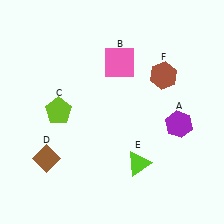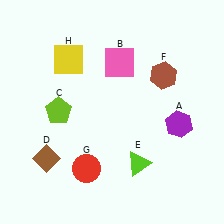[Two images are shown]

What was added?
A red circle (G), a yellow square (H) were added in Image 2.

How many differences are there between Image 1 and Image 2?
There are 2 differences between the two images.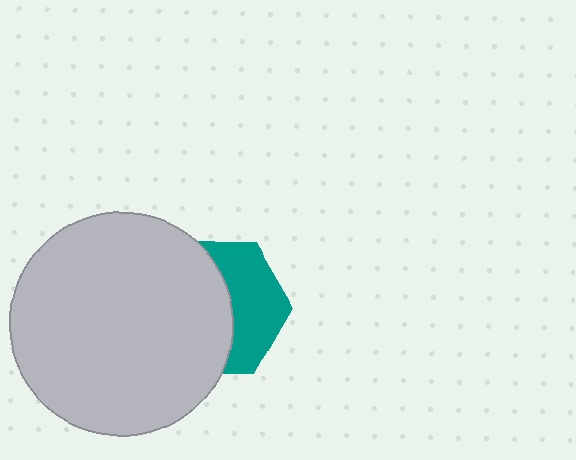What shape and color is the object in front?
The object in front is a light gray circle.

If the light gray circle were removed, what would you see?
You would see the complete teal hexagon.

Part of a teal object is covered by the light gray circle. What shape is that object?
It is a hexagon.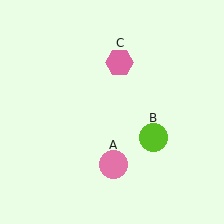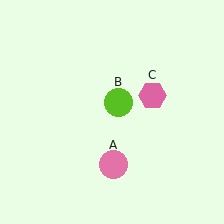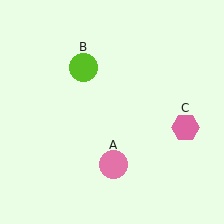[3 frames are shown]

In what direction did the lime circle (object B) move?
The lime circle (object B) moved up and to the left.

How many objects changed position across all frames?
2 objects changed position: lime circle (object B), pink hexagon (object C).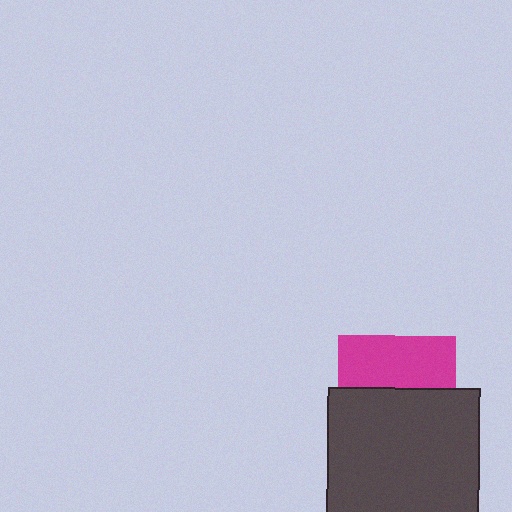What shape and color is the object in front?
The object in front is a dark gray rectangle.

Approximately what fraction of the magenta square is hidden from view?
Roughly 56% of the magenta square is hidden behind the dark gray rectangle.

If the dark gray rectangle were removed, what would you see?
You would see the complete magenta square.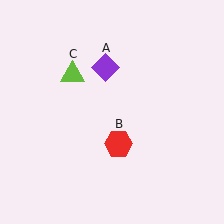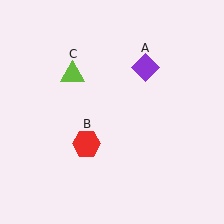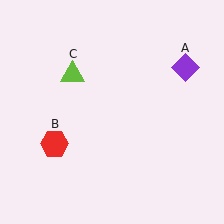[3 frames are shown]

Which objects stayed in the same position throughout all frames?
Lime triangle (object C) remained stationary.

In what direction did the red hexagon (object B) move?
The red hexagon (object B) moved left.